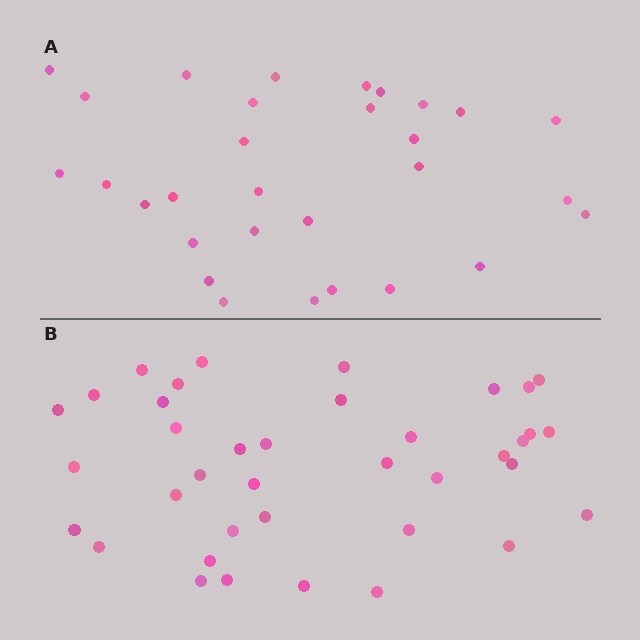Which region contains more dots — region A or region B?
Region B (the bottom region) has more dots.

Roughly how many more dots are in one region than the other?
Region B has roughly 8 or so more dots than region A.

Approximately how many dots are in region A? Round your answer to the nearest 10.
About 30 dots.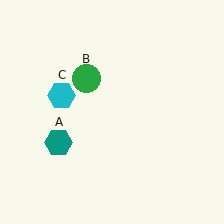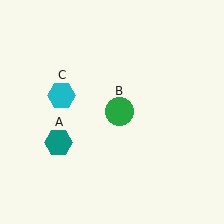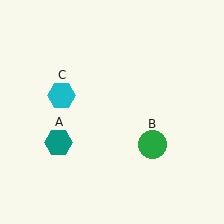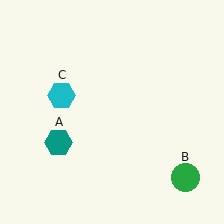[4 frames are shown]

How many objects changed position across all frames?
1 object changed position: green circle (object B).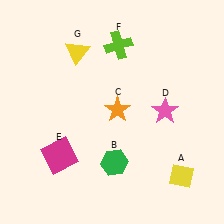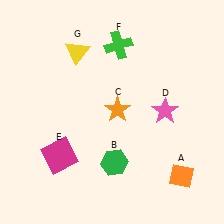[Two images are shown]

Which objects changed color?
A changed from yellow to orange. F changed from lime to green.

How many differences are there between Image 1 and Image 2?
There are 2 differences between the two images.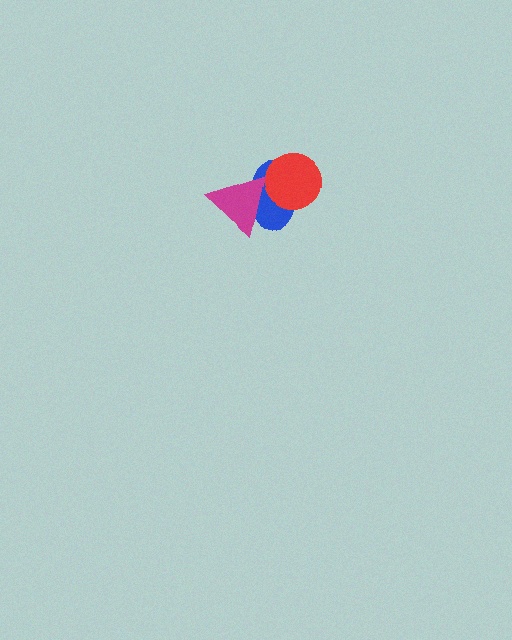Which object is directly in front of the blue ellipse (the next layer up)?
The red circle is directly in front of the blue ellipse.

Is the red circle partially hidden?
Yes, it is partially covered by another shape.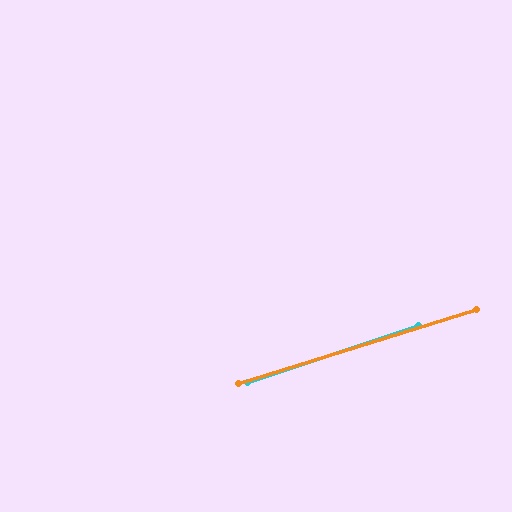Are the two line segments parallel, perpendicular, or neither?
Parallel — their directions differ by only 1.3°.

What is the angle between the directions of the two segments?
Approximately 1 degree.